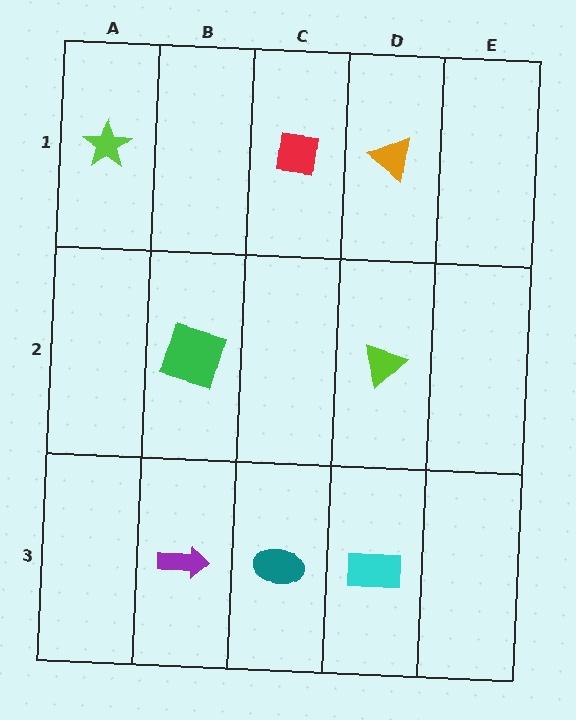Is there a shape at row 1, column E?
No, that cell is empty.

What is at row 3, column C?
A teal ellipse.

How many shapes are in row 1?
3 shapes.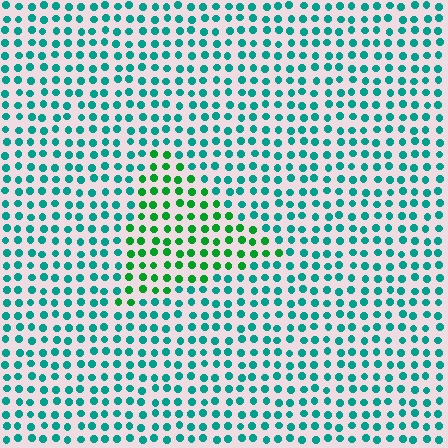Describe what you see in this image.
The image is filled with small teal elements in a uniform arrangement. A triangle-shaped region is visible where the elements are tinted to a slightly different hue, forming a subtle color boundary.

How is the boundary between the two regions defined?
The boundary is defined purely by a slight shift in hue (about 39 degrees). Spacing, size, and orientation are identical on both sides.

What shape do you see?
I see a triangle.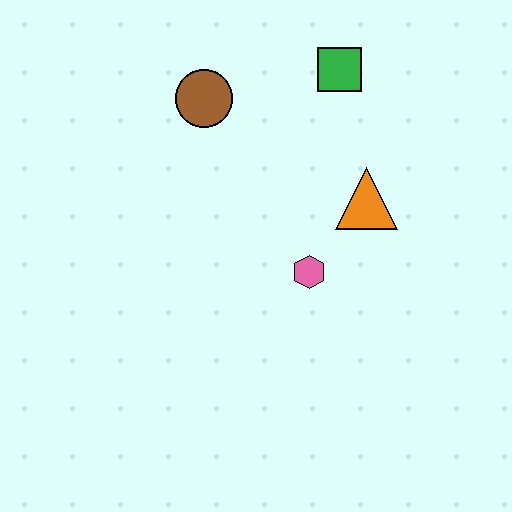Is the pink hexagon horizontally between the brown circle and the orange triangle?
Yes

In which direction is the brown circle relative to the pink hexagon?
The brown circle is above the pink hexagon.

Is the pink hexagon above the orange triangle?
No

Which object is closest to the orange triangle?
The pink hexagon is closest to the orange triangle.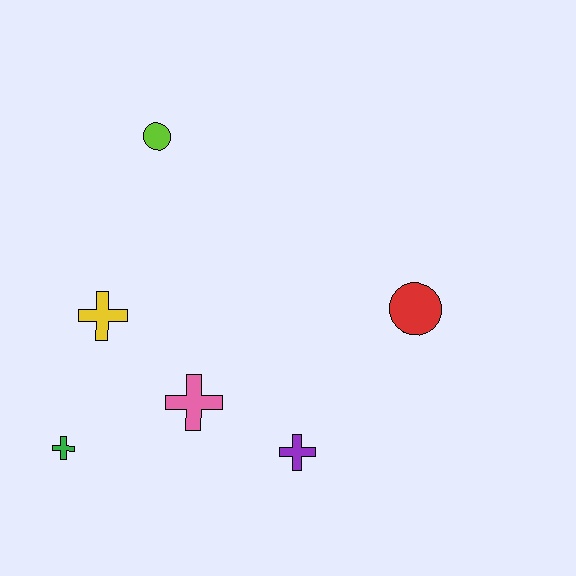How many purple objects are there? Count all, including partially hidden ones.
There is 1 purple object.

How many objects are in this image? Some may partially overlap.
There are 6 objects.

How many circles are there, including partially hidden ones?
There are 2 circles.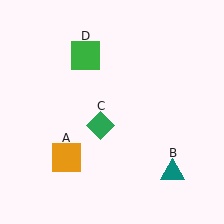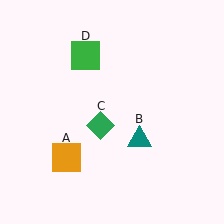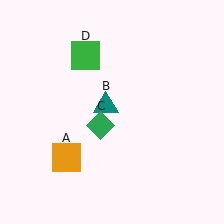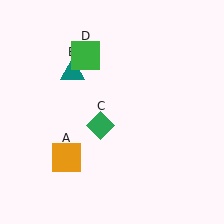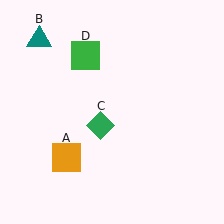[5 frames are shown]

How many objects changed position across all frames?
1 object changed position: teal triangle (object B).